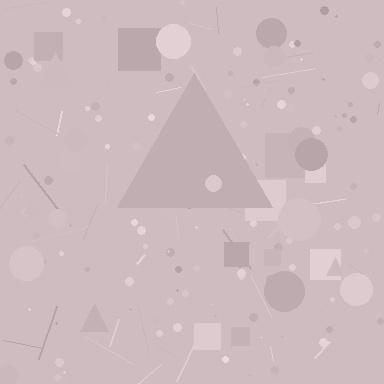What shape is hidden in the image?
A triangle is hidden in the image.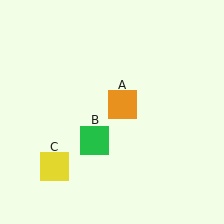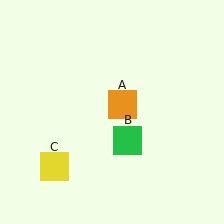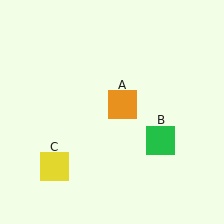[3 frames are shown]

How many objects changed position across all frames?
1 object changed position: green square (object B).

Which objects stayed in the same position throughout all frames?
Orange square (object A) and yellow square (object C) remained stationary.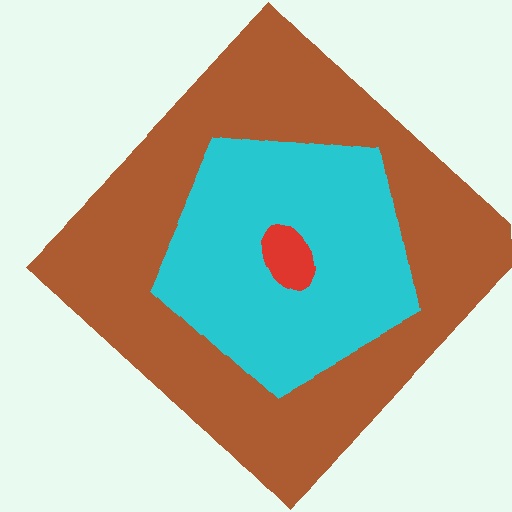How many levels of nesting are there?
3.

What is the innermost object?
The red ellipse.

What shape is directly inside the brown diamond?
The cyan pentagon.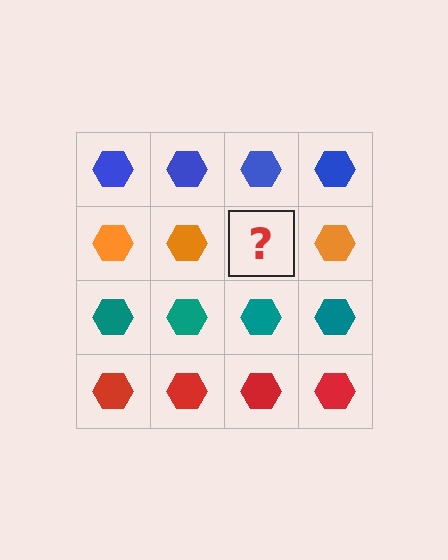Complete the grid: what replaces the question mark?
The question mark should be replaced with an orange hexagon.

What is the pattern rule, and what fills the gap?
The rule is that each row has a consistent color. The gap should be filled with an orange hexagon.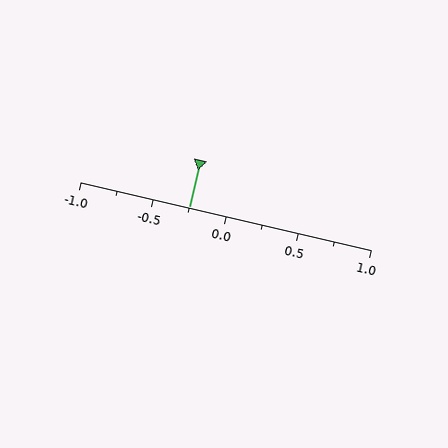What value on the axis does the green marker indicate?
The marker indicates approximately -0.25.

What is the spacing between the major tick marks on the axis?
The major ticks are spaced 0.5 apart.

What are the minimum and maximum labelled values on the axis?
The axis runs from -1.0 to 1.0.